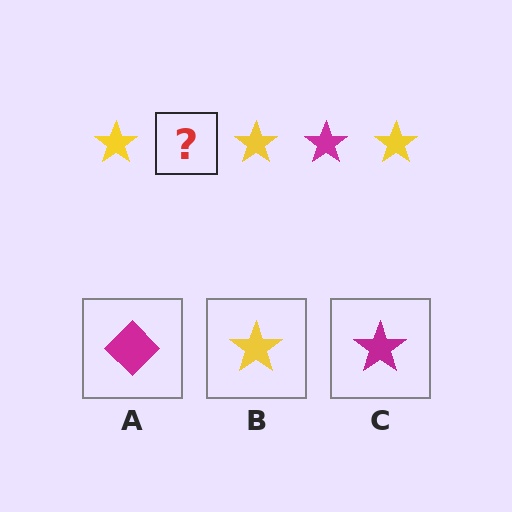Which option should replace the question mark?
Option C.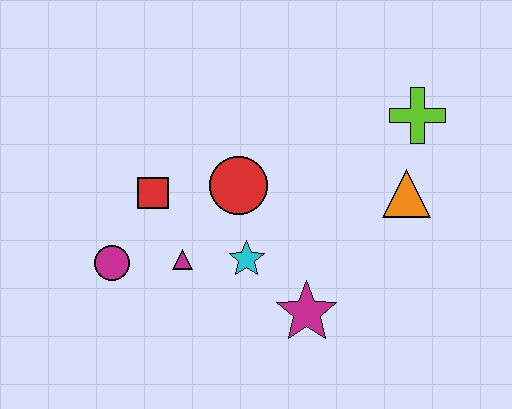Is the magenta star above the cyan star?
No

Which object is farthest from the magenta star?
The lime cross is farthest from the magenta star.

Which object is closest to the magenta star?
The cyan star is closest to the magenta star.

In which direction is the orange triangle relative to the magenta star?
The orange triangle is above the magenta star.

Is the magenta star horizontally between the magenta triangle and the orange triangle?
Yes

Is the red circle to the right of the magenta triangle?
Yes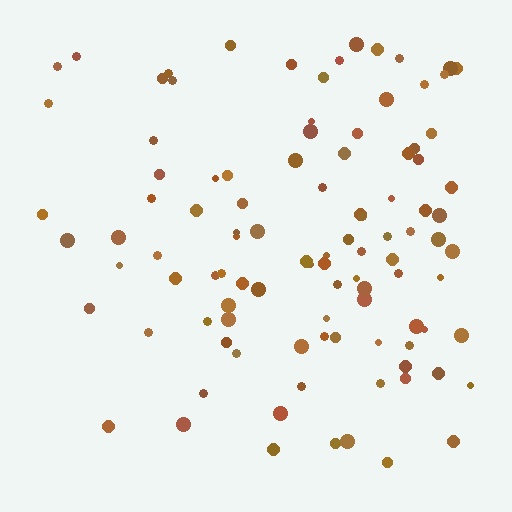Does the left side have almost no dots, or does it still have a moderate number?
Still a moderate number, just noticeably fewer than the right.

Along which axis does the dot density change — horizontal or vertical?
Horizontal.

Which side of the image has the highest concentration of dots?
The right.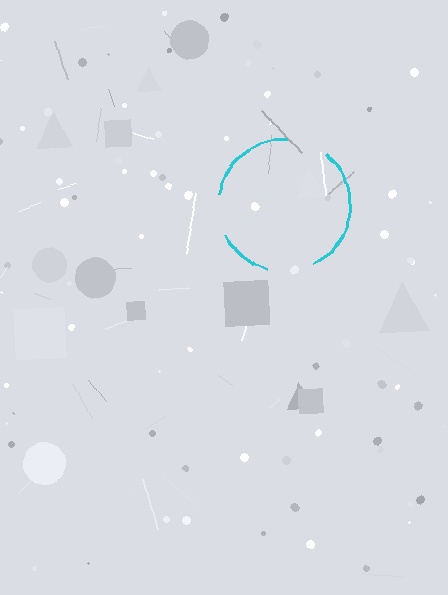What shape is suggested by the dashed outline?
The dashed outline suggests a circle.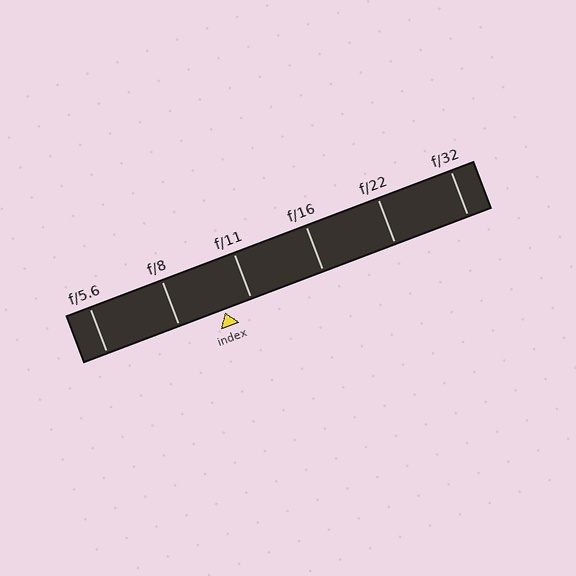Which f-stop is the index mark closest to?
The index mark is closest to f/11.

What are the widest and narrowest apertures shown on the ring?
The widest aperture shown is f/5.6 and the narrowest is f/32.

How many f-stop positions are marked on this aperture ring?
There are 6 f-stop positions marked.